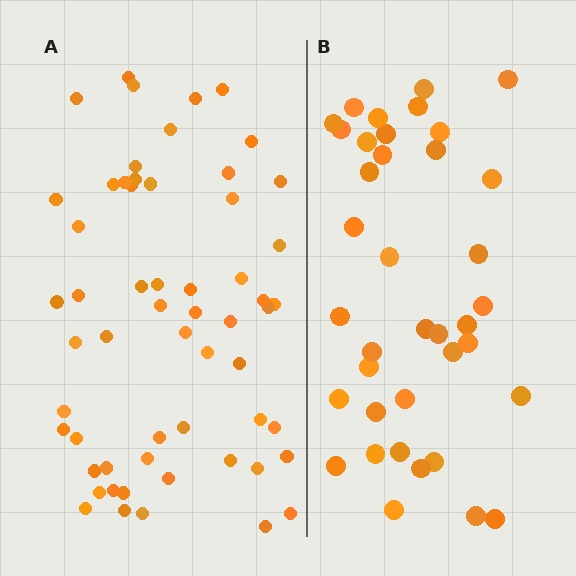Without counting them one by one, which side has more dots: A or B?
Region A (the left region) has more dots.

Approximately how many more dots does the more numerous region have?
Region A has approximately 20 more dots than region B.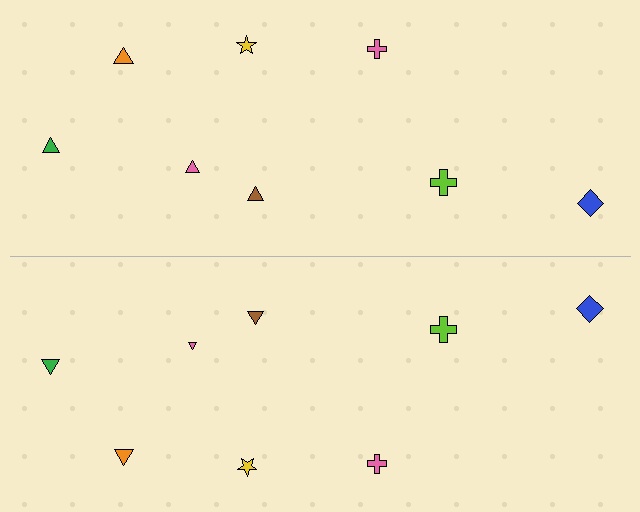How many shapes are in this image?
There are 16 shapes in this image.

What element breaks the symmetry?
The pink triangle on the bottom side has a different size than its mirror counterpart.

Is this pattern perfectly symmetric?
No, the pattern is not perfectly symmetric. The pink triangle on the bottom side has a different size than its mirror counterpart.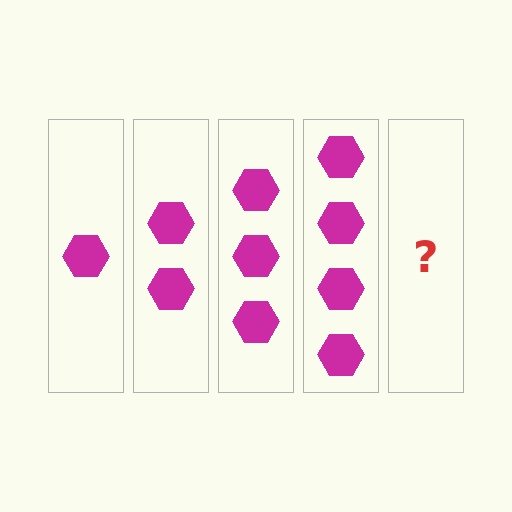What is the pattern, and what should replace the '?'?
The pattern is that each step adds one more hexagon. The '?' should be 5 hexagons.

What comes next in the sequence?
The next element should be 5 hexagons.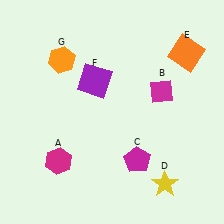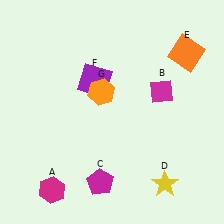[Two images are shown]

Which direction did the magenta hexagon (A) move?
The magenta hexagon (A) moved down.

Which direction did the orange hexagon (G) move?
The orange hexagon (G) moved right.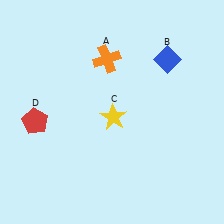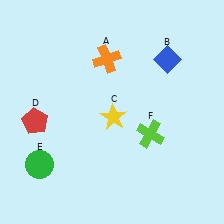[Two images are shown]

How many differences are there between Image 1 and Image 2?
There are 2 differences between the two images.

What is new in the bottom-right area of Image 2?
A lime cross (F) was added in the bottom-right area of Image 2.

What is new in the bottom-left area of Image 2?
A green circle (E) was added in the bottom-left area of Image 2.